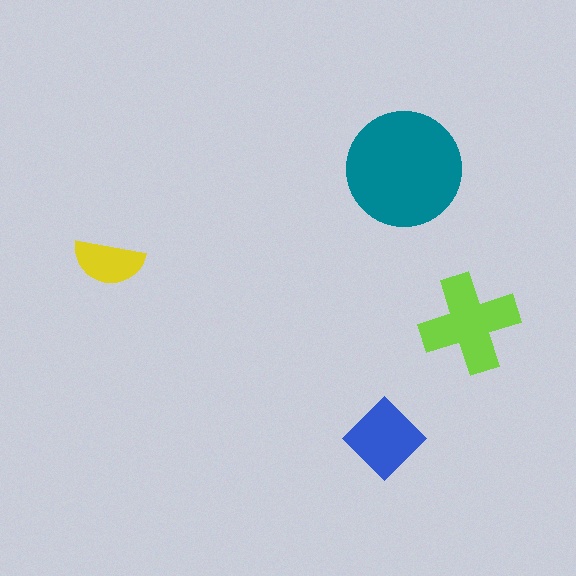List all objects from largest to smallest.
The teal circle, the lime cross, the blue diamond, the yellow semicircle.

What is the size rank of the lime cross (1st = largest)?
2nd.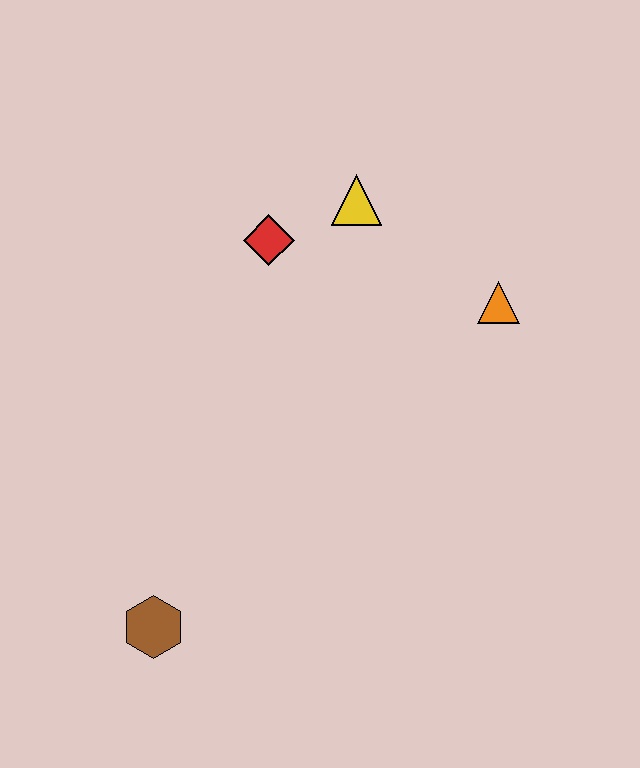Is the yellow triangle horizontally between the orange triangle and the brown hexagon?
Yes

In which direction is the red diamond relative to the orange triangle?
The red diamond is to the left of the orange triangle.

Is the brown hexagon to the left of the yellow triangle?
Yes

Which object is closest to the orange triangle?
The yellow triangle is closest to the orange triangle.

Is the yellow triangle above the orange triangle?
Yes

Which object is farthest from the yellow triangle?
The brown hexagon is farthest from the yellow triangle.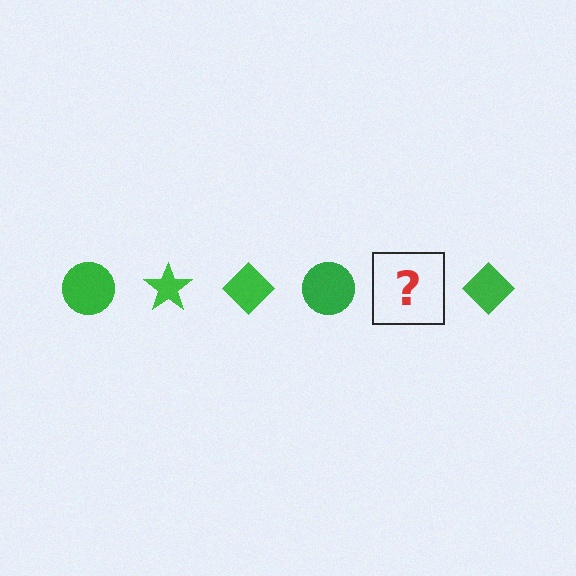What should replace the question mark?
The question mark should be replaced with a green star.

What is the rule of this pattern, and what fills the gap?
The rule is that the pattern cycles through circle, star, diamond shapes in green. The gap should be filled with a green star.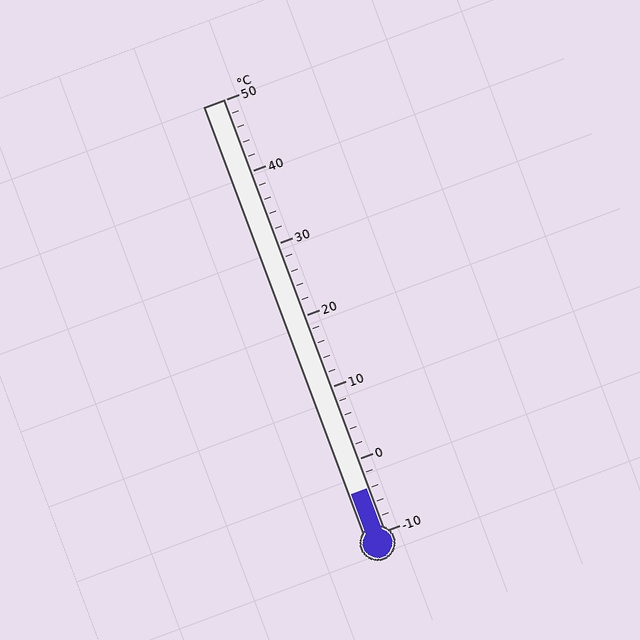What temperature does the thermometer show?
The thermometer shows approximately -4°C.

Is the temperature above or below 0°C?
The temperature is below 0°C.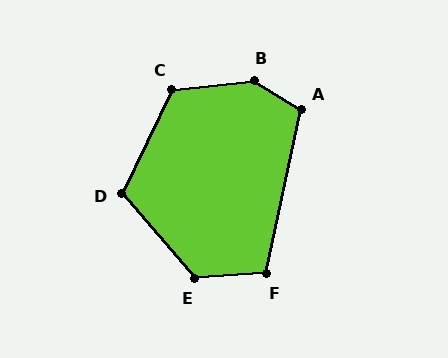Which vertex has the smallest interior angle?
F, at approximately 106 degrees.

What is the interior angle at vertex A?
Approximately 111 degrees (obtuse).